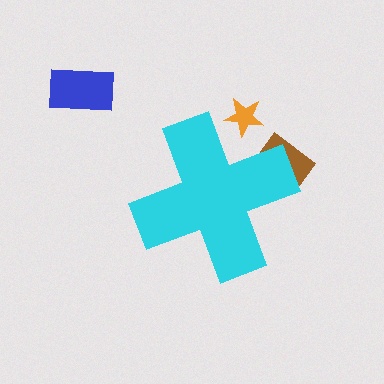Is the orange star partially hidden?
Yes, the orange star is partially hidden behind the cyan cross.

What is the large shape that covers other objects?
A cyan cross.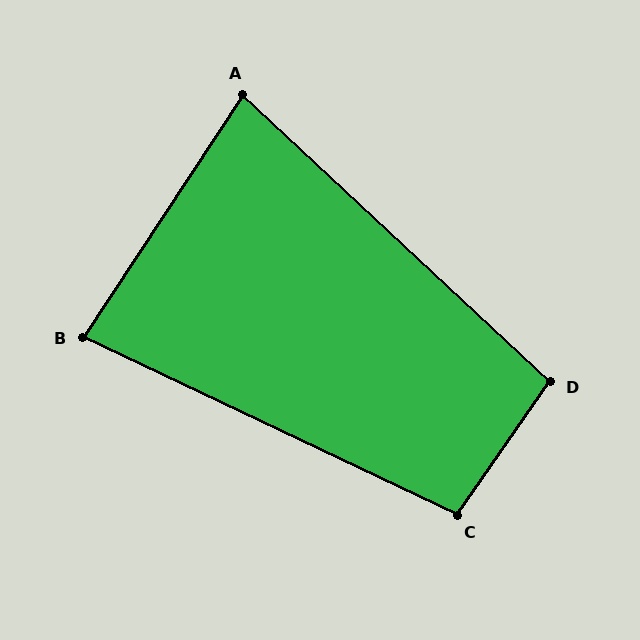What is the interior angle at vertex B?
Approximately 82 degrees (acute).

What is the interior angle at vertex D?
Approximately 98 degrees (obtuse).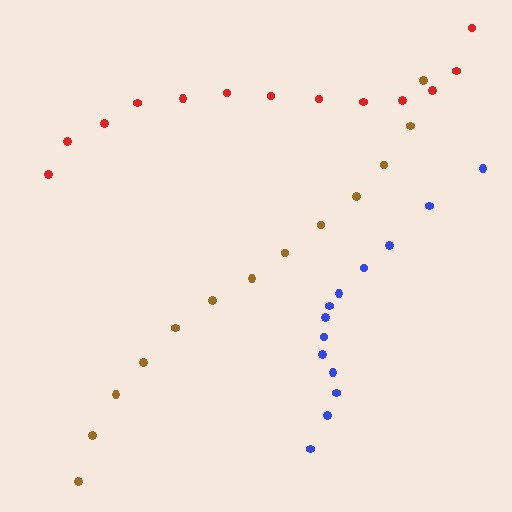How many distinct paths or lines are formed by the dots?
There are 3 distinct paths.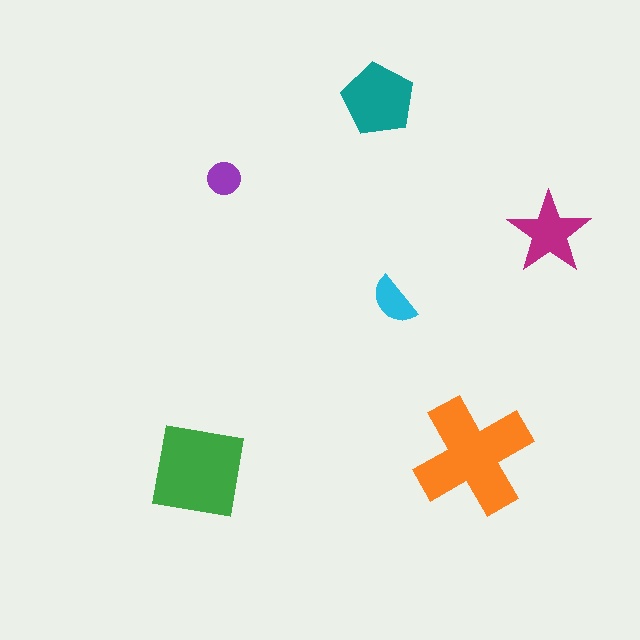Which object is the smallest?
The purple circle.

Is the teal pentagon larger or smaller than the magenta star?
Larger.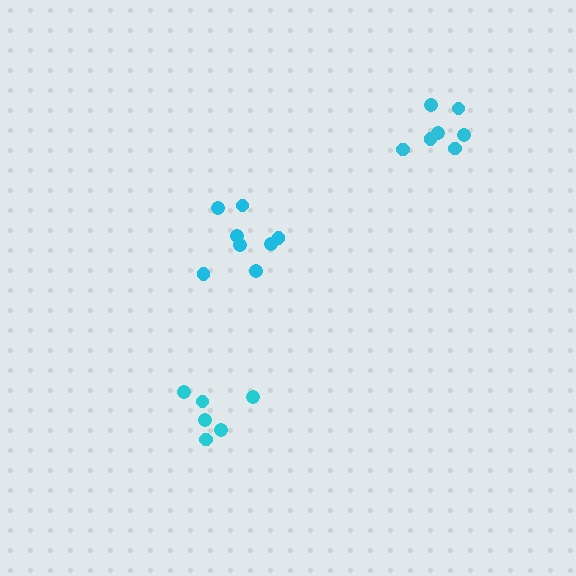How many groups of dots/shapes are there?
There are 3 groups.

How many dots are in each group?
Group 1: 6 dots, Group 2: 8 dots, Group 3: 7 dots (21 total).